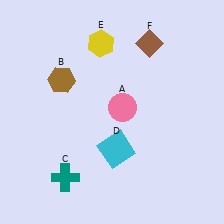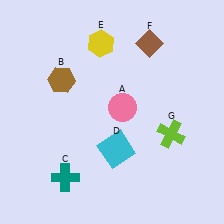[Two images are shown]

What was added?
A lime cross (G) was added in Image 2.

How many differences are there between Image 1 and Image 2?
There is 1 difference between the two images.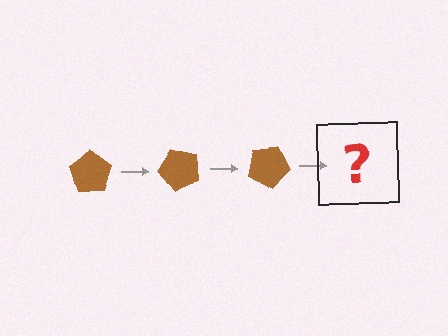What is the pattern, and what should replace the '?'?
The pattern is that the pentagon rotates 50 degrees each step. The '?' should be a brown pentagon rotated 150 degrees.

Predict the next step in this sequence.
The next step is a brown pentagon rotated 150 degrees.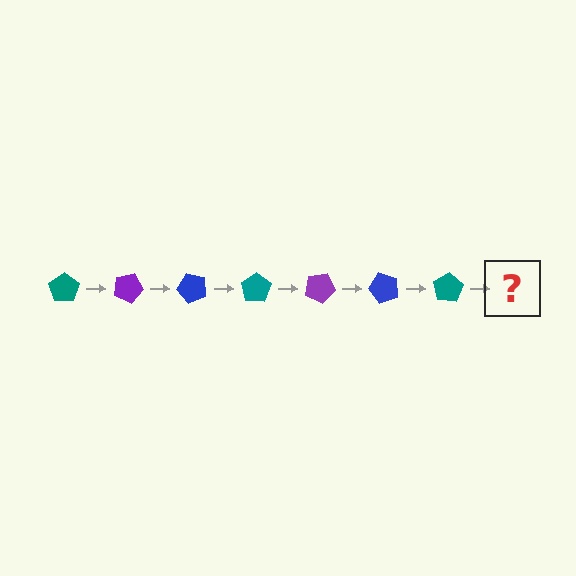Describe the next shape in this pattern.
It should be a purple pentagon, rotated 175 degrees from the start.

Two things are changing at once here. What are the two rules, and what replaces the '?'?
The two rules are that it rotates 25 degrees each step and the color cycles through teal, purple, and blue. The '?' should be a purple pentagon, rotated 175 degrees from the start.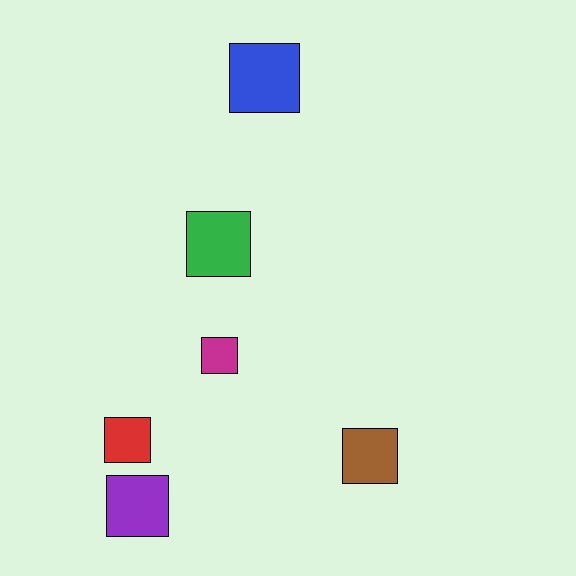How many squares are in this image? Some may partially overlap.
There are 6 squares.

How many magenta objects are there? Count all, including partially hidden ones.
There is 1 magenta object.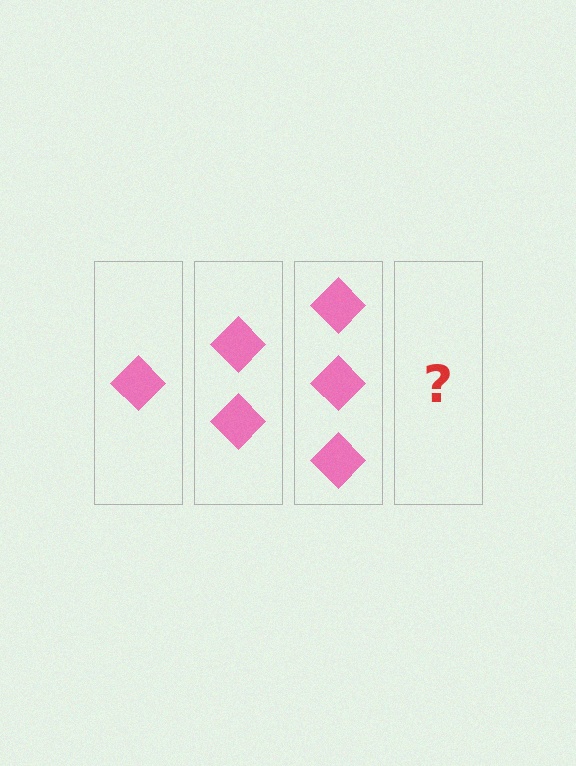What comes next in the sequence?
The next element should be 4 diamonds.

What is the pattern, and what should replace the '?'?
The pattern is that each step adds one more diamond. The '?' should be 4 diamonds.